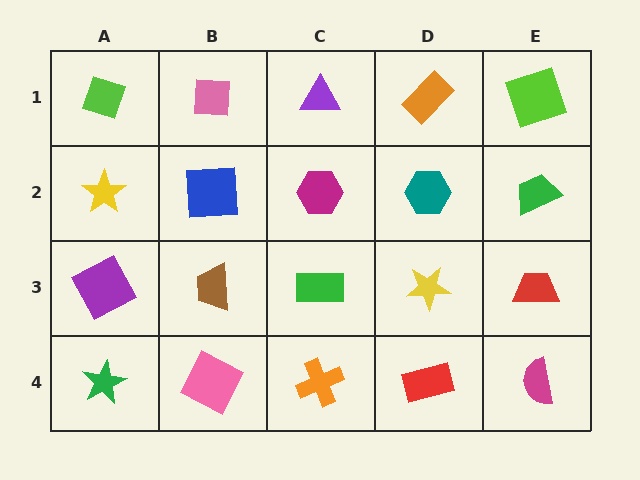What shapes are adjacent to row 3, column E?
A green trapezoid (row 2, column E), a magenta semicircle (row 4, column E), a yellow star (row 3, column D).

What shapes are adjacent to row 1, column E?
A green trapezoid (row 2, column E), an orange rectangle (row 1, column D).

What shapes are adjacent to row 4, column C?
A green rectangle (row 3, column C), a pink square (row 4, column B), a red rectangle (row 4, column D).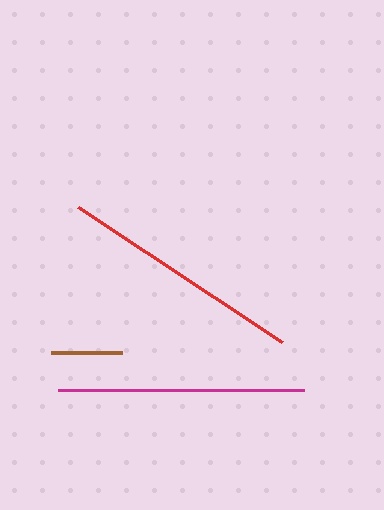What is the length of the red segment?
The red segment is approximately 245 pixels long.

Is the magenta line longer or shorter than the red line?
The magenta line is longer than the red line.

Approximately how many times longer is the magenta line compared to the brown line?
The magenta line is approximately 3.4 times the length of the brown line.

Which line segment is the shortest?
The brown line is the shortest at approximately 71 pixels.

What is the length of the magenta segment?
The magenta segment is approximately 246 pixels long.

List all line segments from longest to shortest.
From longest to shortest: magenta, red, brown.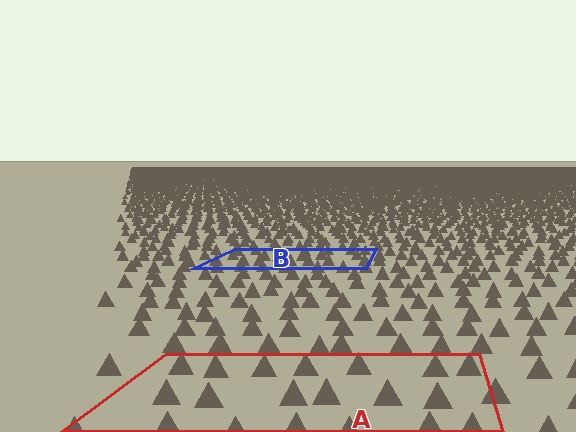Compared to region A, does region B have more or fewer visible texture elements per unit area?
Region B has more texture elements per unit area — they are packed more densely because it is farther away.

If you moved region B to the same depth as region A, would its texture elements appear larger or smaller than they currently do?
They would appear larger. At a closer depth, the same texture elements are projected at a bigger on-screen size.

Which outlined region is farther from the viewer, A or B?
Region B is farther from the viewer — the texture elements inside it appear smaller and more densely packed.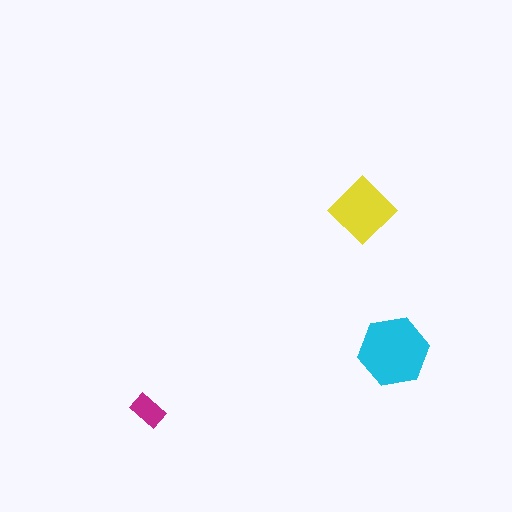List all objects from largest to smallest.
The cyan hexagon, the yellow diamond, the magenta rectangle.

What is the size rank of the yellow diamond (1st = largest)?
2nd.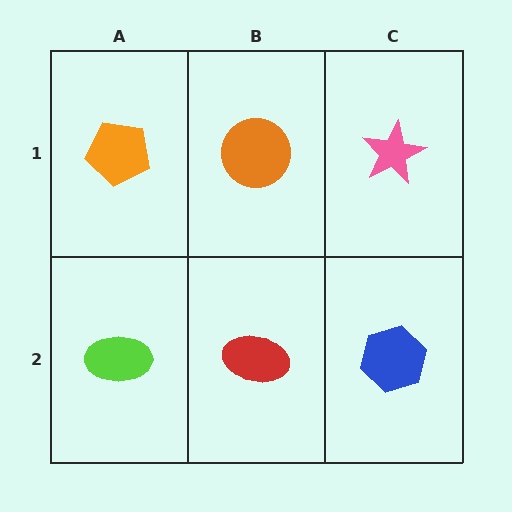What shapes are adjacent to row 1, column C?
A blue hexagon (row 2, column C), an orange circle (row 1, column B).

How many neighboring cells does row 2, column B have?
3.